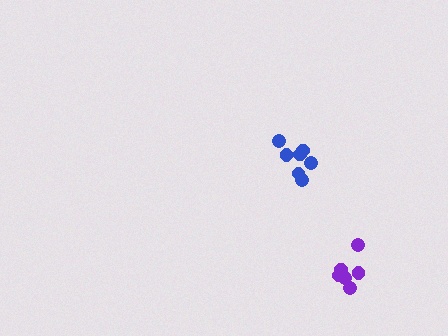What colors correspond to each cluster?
The clusters are colored: purple, blue.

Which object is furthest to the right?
The purple cluster is rightmost.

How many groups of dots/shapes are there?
There are 2 groups.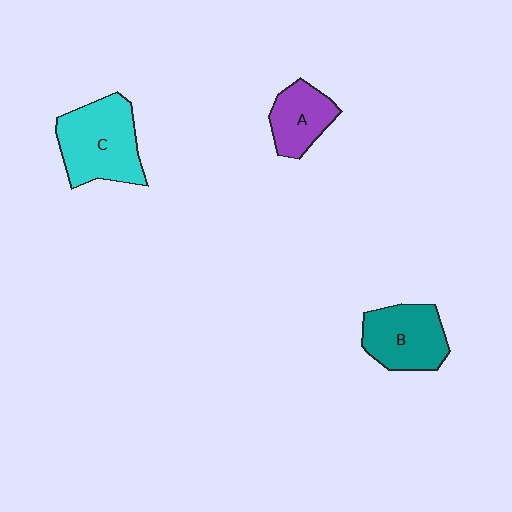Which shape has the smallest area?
Shape A (purple).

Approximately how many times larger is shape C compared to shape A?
Approximately 1.7 times.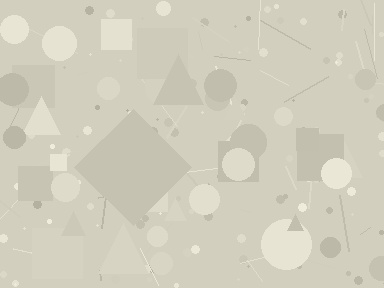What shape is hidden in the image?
A diamond is hidden in the image.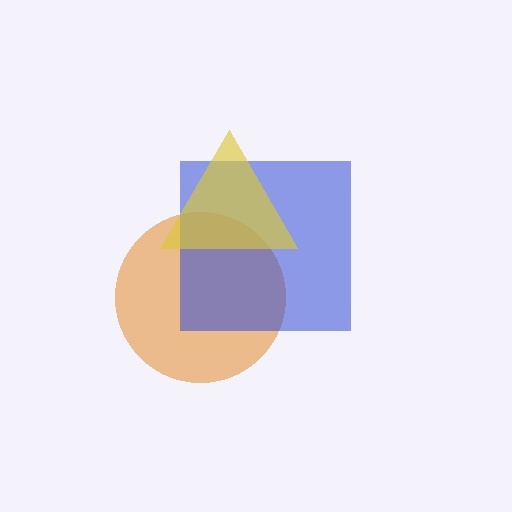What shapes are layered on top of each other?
The layered shapes are: an orange circle, a blue square, a yellow triangle.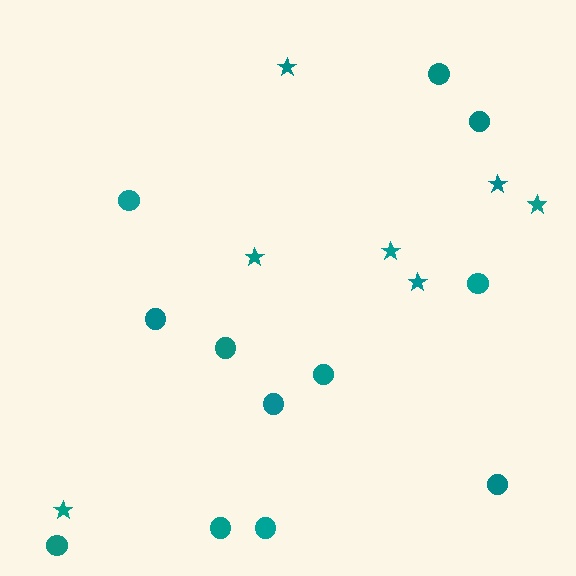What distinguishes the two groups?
There are 2 groups: one group of stars (7) and one group of circles (12).